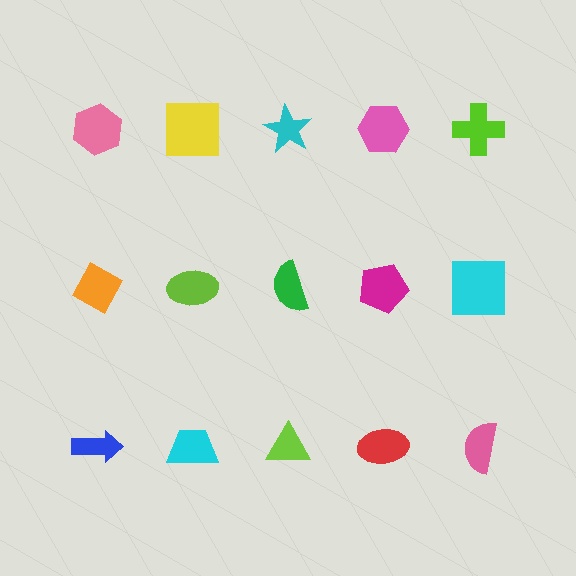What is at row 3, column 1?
A blue arrow.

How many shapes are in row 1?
5 shapes.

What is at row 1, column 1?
A pink hexagon.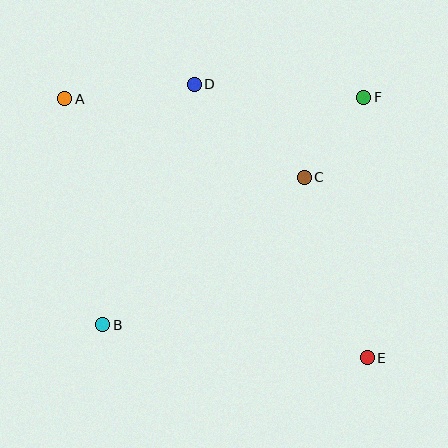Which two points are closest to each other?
Points C and F are closest to each other.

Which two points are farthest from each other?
Points A and E are farthest from each other.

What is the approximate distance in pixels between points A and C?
The distance between A and C is approximately 252 pixels.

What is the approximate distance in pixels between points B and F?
The distance between B and F is approximately 346 pixels.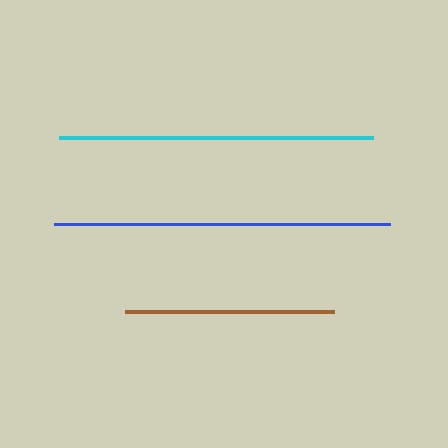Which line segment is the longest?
The blue line is the longest at approximately 336 pixels.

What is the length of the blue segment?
The blue segment is approximately 336 pixels long.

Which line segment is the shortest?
The brown line is the shortest at approximately 209 pixels.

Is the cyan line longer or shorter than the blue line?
The blue line is longer than the cyan line.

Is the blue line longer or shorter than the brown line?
The blue line is longer than the brown line.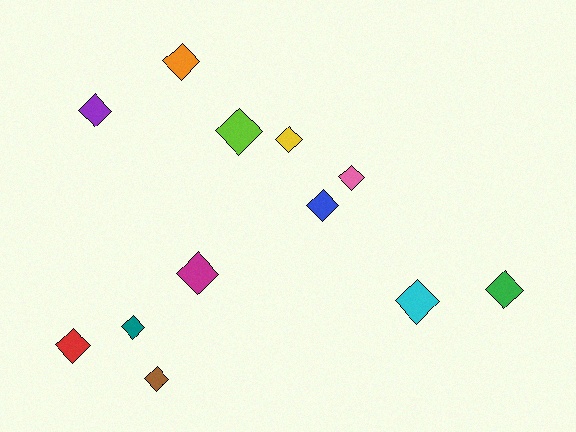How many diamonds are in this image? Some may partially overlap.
There are 12 diamonds.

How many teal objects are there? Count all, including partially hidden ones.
There is 1 teal object.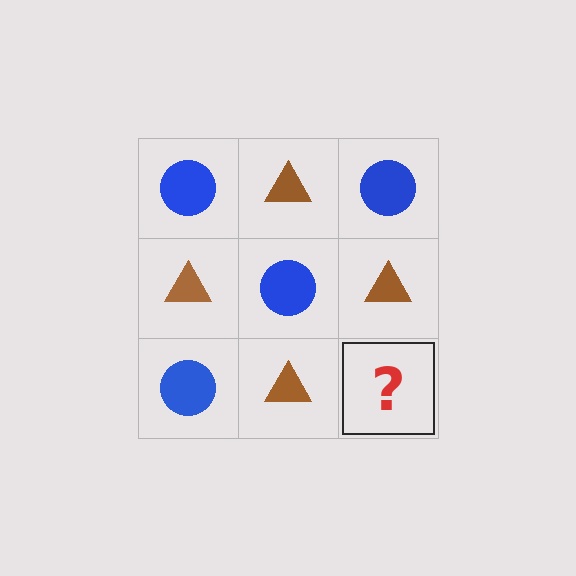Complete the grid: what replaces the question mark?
The question mark should be replaced with a blue circle.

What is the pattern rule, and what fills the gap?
The rule is that it alternates blue circle and brown triangle in a checkerboard pattern. The gap should be filled with a blue circle.